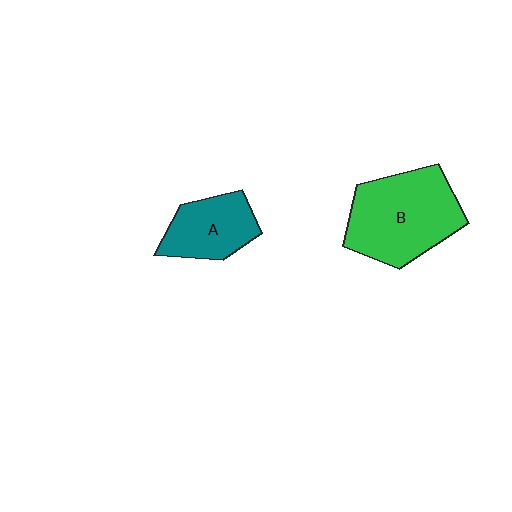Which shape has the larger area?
Shape B (green).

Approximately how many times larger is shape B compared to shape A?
Approximately 1.7 times.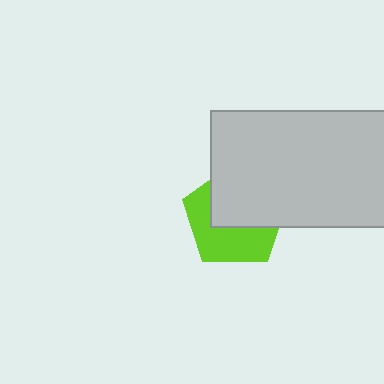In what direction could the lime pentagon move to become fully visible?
The lime pentagon could move toward the lower-left. That would shift it out from behind the light gray rectangle entirely.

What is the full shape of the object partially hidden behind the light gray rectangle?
The partially hidden object is a lime pentagon.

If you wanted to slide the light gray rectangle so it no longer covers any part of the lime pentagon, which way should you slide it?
Slide it toward the upper-right — that is the most direct way to separate the two shapes.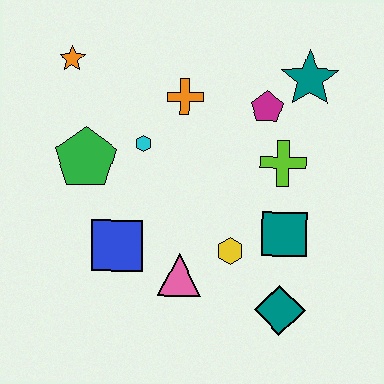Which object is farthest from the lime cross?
The orange star is farthest from the lime cross.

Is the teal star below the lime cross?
No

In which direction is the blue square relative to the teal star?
The blue square is to the left of the teal star.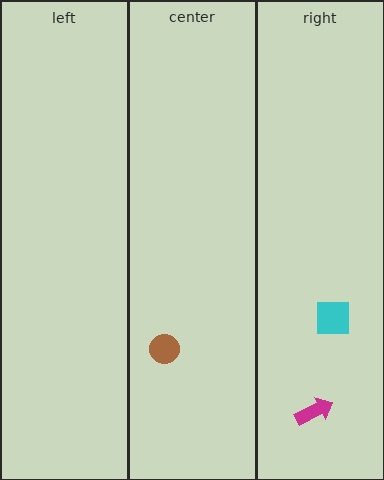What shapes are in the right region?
The magenta arrow, the cyan square.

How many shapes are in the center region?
1.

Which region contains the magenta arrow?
The right region.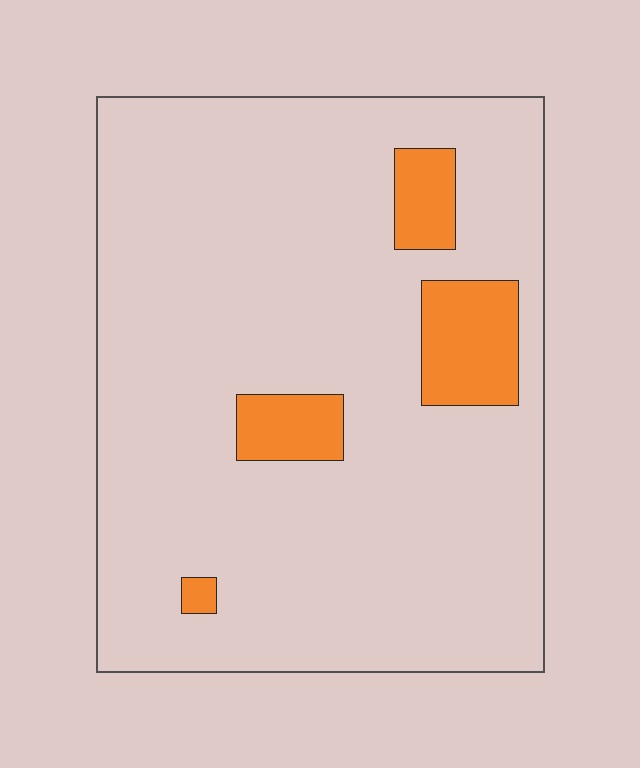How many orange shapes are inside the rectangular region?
4.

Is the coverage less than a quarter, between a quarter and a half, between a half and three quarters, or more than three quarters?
Less than a quarter.